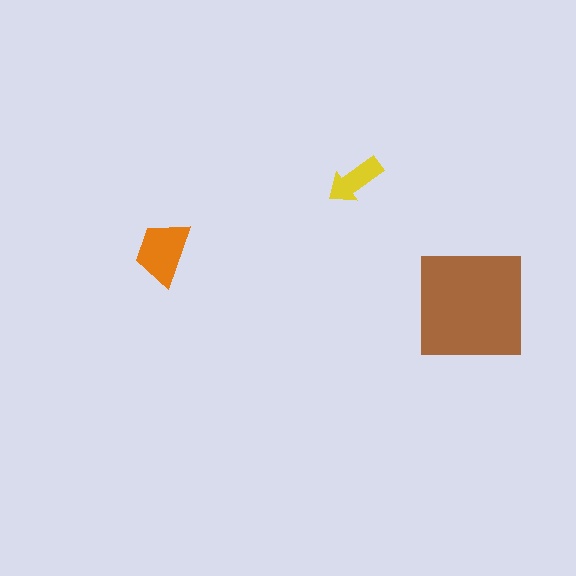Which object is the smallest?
The yellow arrow.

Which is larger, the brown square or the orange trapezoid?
The brown square.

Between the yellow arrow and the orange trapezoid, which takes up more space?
The orange trapezoid.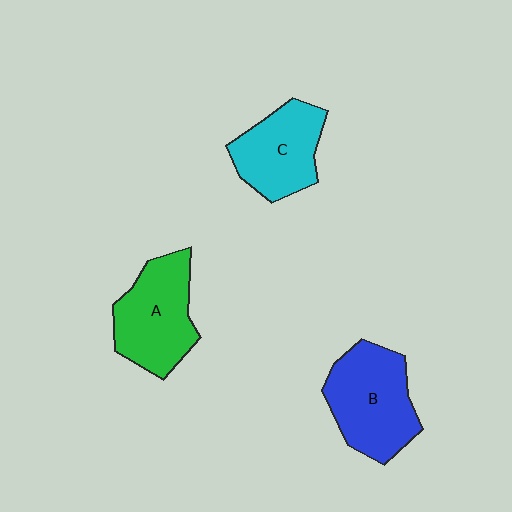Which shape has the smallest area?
Shape C (cyan).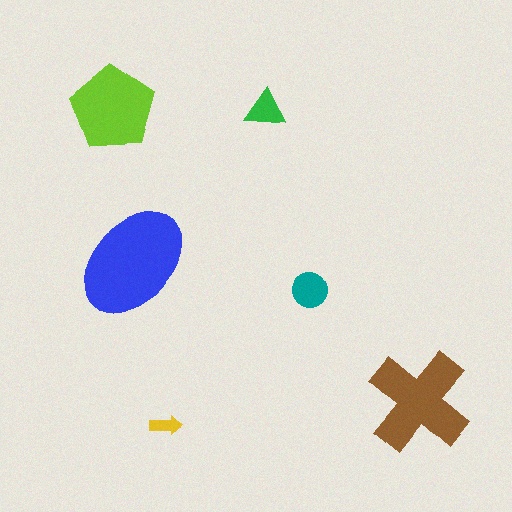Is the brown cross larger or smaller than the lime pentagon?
Larger.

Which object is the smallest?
The yellow arrow.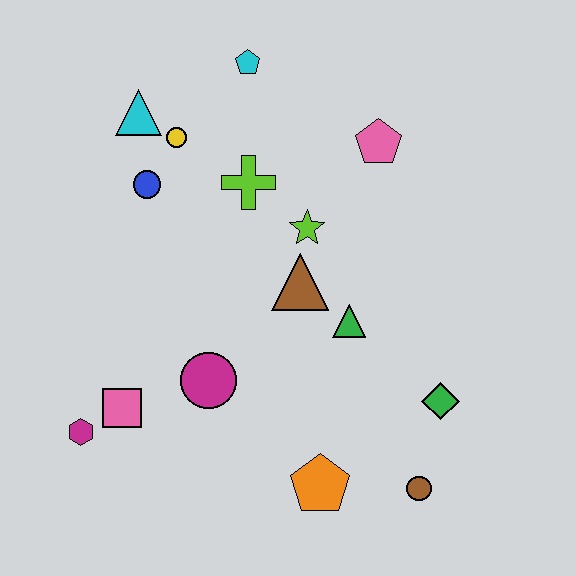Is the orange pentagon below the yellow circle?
Yes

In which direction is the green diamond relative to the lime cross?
The green diamond is below the lime cross.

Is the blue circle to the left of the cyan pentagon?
Yes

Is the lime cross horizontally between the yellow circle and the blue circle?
No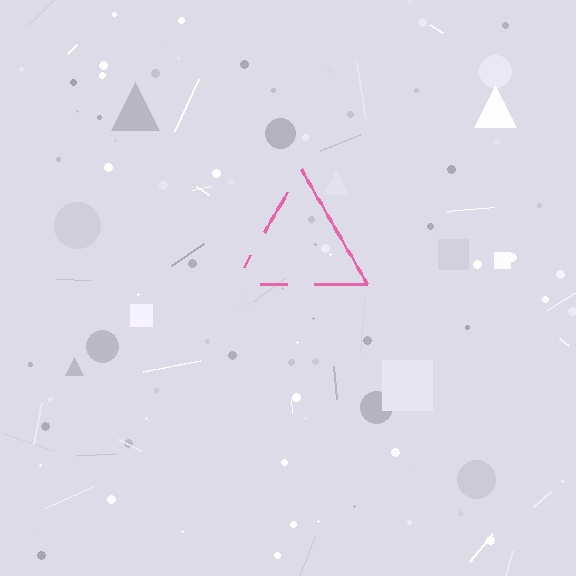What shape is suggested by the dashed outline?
The dashed outline suggests a triangle.